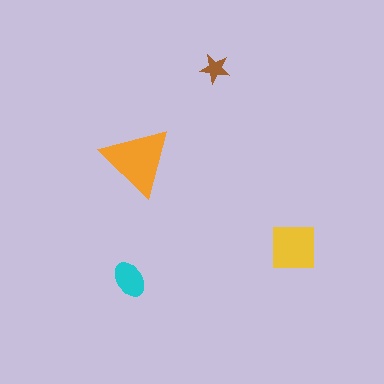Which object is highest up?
The brown star is topmost.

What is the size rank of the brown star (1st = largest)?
4th.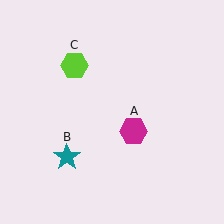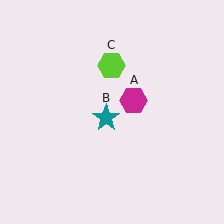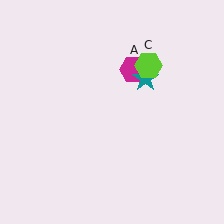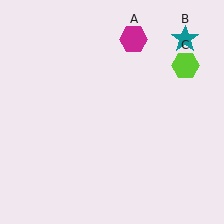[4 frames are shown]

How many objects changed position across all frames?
3 objects changed position: magenta hexagon (object A), teal star (object B), lime hexagon (object C).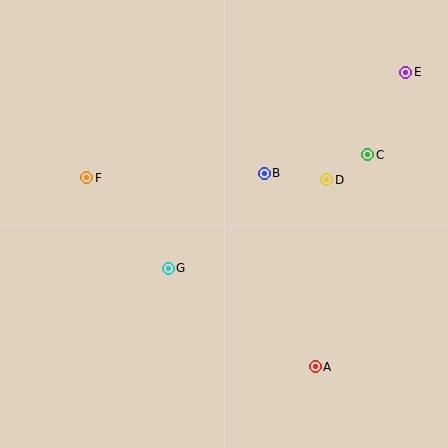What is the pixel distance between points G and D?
The distance between G and D is 182 pixels.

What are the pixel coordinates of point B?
Point B is at (264, 173).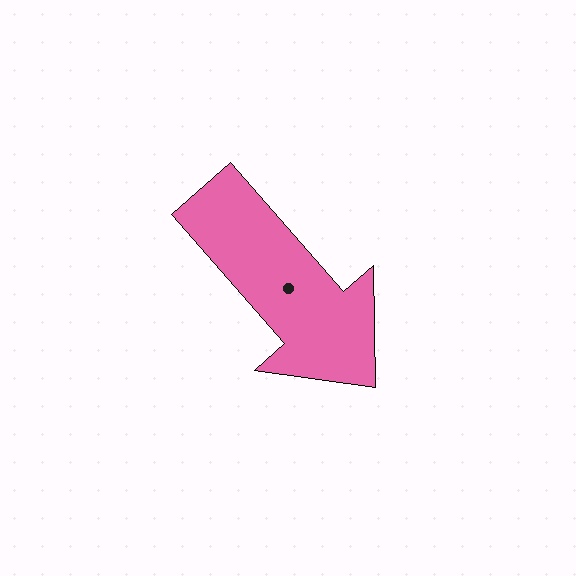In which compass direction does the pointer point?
Southeast.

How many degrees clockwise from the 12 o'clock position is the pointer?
Approximately 139 degrees.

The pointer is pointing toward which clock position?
Roughly 5 o'clock.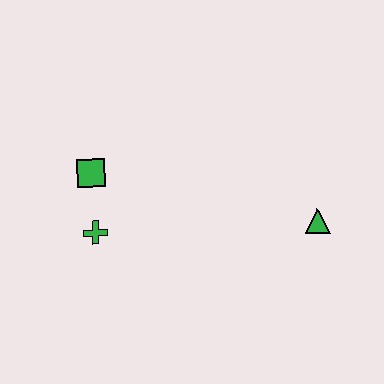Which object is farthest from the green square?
The green triangle is farthest from the green square.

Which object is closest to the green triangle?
The green cross is closest to the green triangle.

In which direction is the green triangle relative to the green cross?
The green triangle is to the right of the green cross.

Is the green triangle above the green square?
No